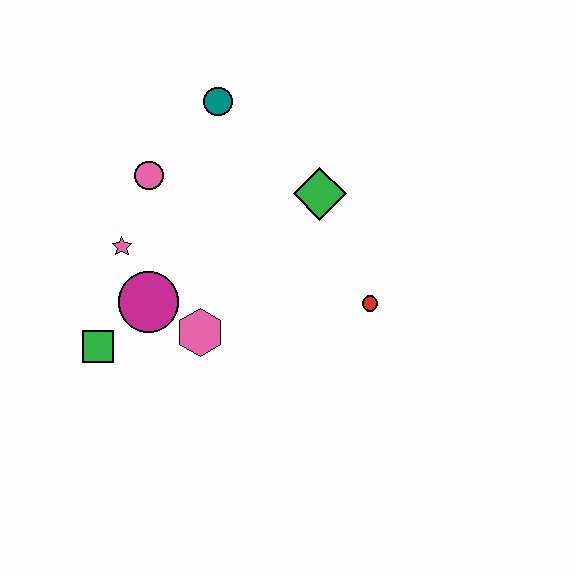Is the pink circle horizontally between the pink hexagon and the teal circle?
No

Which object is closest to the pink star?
The magenta circle is closest to the pink star.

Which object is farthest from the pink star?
The red circle is farthest from the pink star.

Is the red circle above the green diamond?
No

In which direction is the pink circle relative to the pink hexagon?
The pink circle is above the pink hexagon.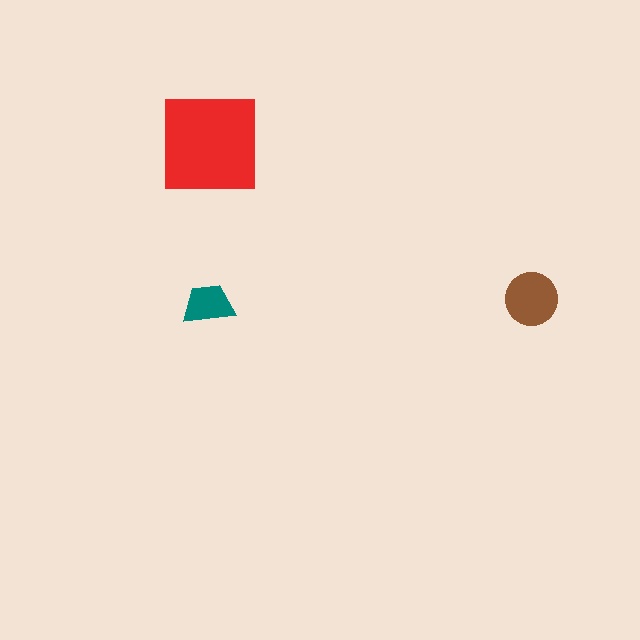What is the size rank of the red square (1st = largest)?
1st.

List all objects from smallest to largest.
The teal trapezoid, the brown circle, the red square.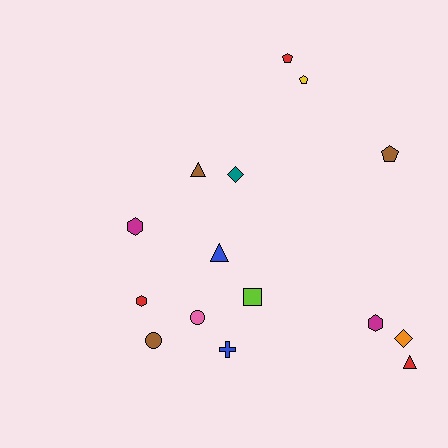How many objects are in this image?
There are 15 objects.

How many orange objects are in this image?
There is 1 orange object.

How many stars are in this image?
There are no stars.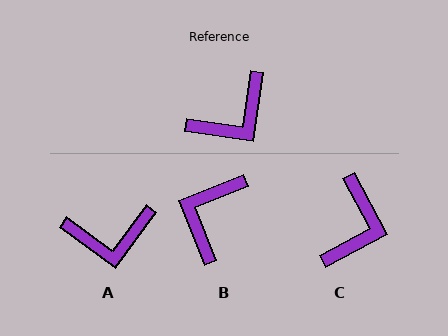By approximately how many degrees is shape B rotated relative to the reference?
Approximately 150 degrees clockwise.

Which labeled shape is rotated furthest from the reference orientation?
B, about 150 degrees away.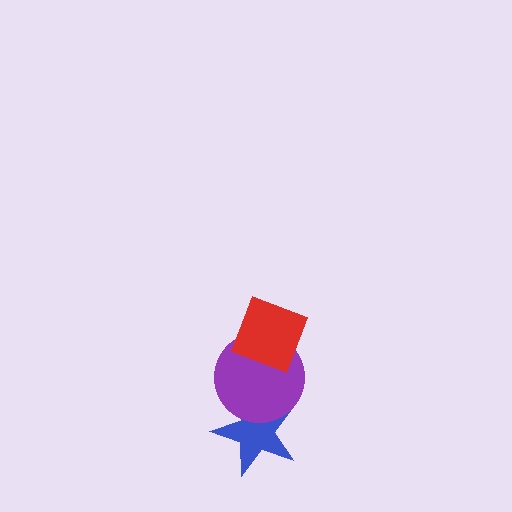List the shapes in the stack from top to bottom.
From top to bottom: the red diamond, the purple circle, the blue star.